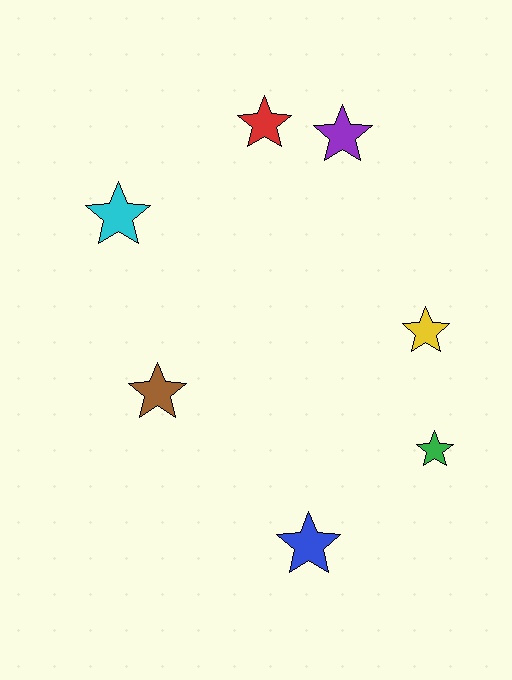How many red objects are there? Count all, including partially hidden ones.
There is 1 red object.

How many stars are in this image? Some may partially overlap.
There are 7 stars.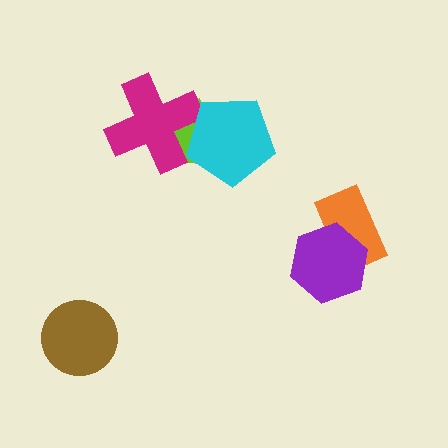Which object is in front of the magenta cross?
The cyan pentagon is in front of the magenta cross.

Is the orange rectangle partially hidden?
Yes, it is partially covered by another shape.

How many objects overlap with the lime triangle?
2 objects overlap with the lime triangle.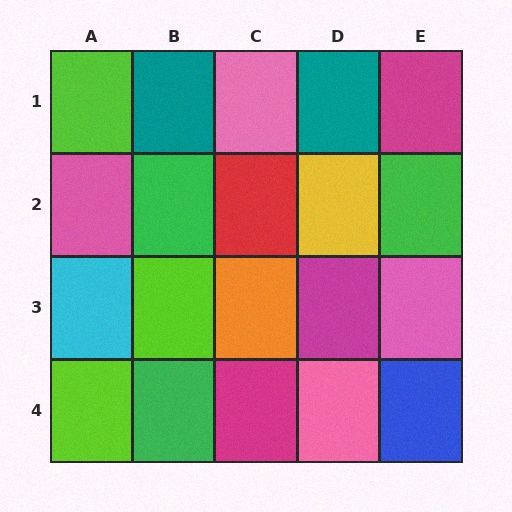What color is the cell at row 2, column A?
Pink.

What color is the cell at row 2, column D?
Yellow.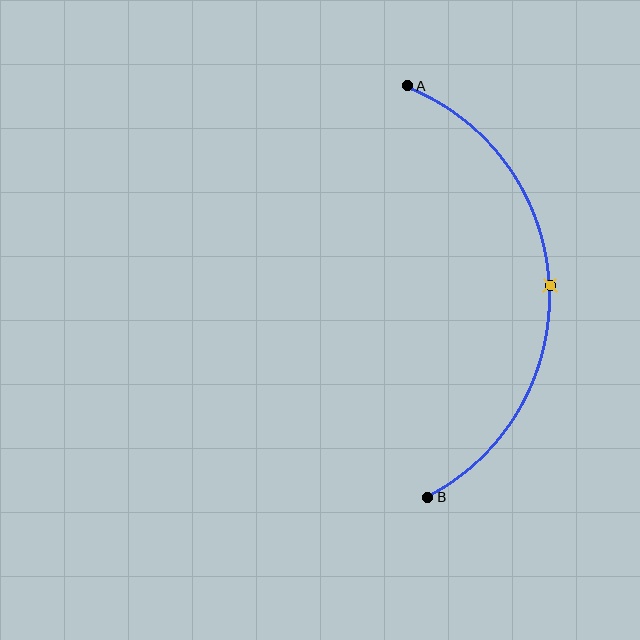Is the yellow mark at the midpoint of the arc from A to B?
Yes. The yellow mark lies on the arc at equal arc-length from both A and B — it is the arc midpoint.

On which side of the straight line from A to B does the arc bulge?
The arc bulges to the right of the straight line connecting A and B.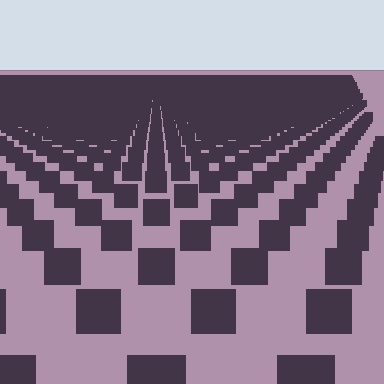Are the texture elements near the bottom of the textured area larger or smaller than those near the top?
Larger. Near the bottom, elements are closer to the viewer and appear at a bigger on-screen size.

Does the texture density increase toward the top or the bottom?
Density increases toward the top.